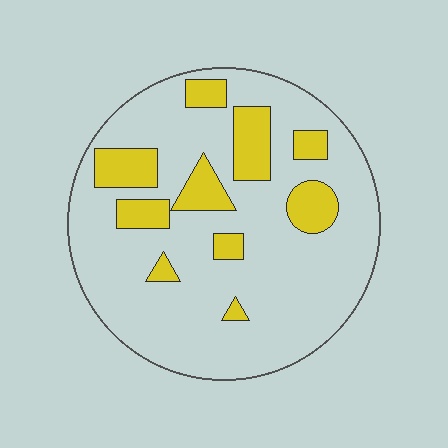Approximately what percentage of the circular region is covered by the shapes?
Approximately 20%.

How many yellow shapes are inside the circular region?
10.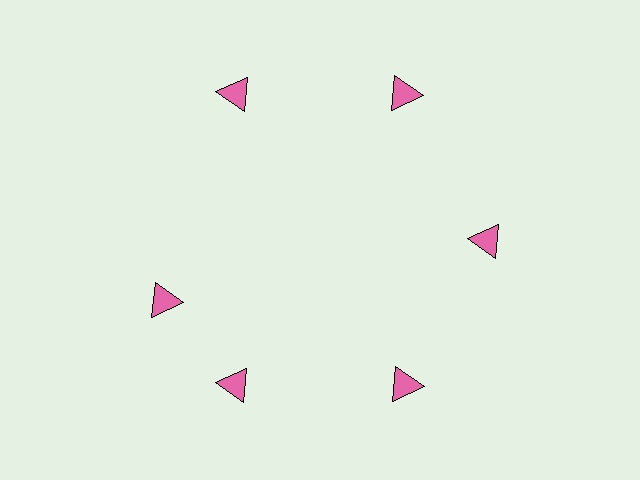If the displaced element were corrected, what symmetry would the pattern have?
It would have 6-fold rotational symmetry — the pattern would map onto itself every 60 degrees.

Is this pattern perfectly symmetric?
No. The 6 pink triangles are arranged in a ring, but one element near the 9 o'clock position is rotated out of alignment along the ring, breaking the 6-fold rotational symmetry.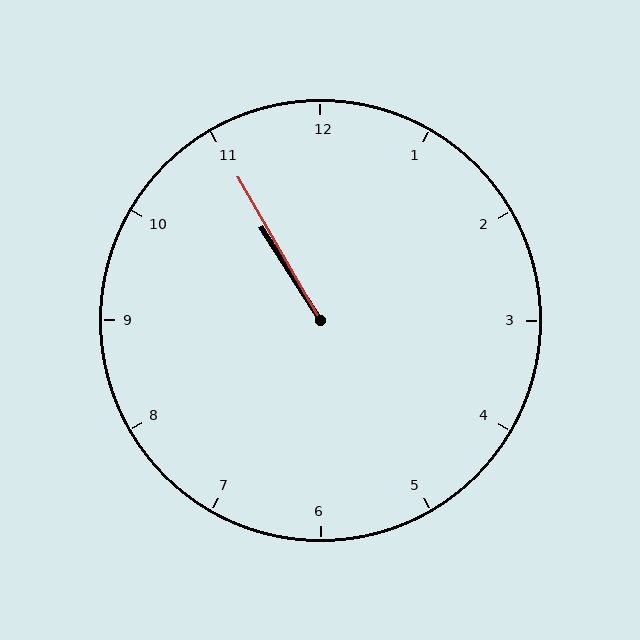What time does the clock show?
10:55.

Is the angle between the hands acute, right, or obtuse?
It is acute.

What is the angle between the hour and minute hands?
Approximately 2 degrees.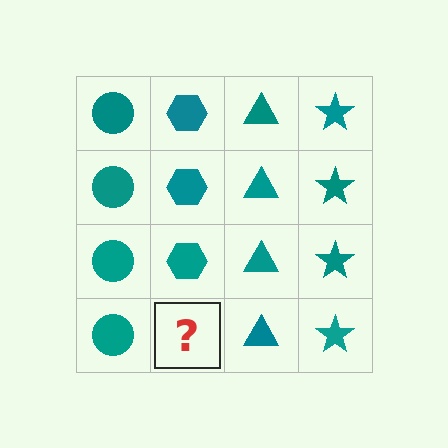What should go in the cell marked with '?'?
The missing cell should contain a teal hexagon.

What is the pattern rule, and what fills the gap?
The rule is that each column has a consistent shape. The gap should be filled with a teal hexagon.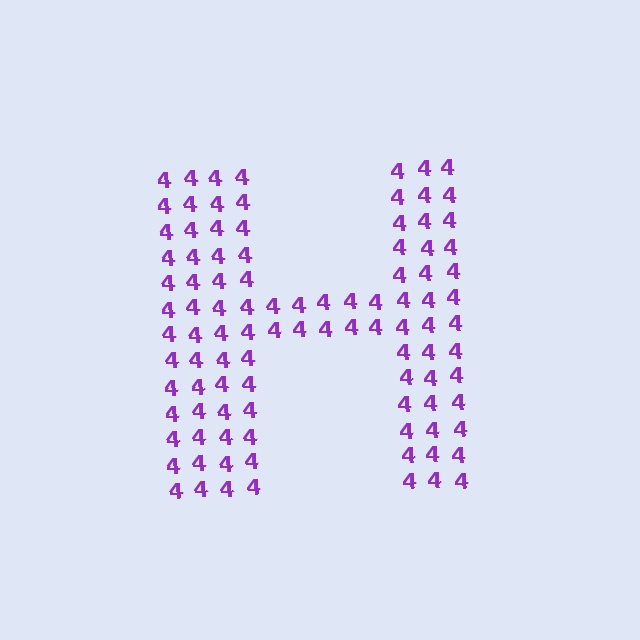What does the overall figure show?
The overall figure shows the letter H.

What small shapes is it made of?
It is made of small digit 4's.